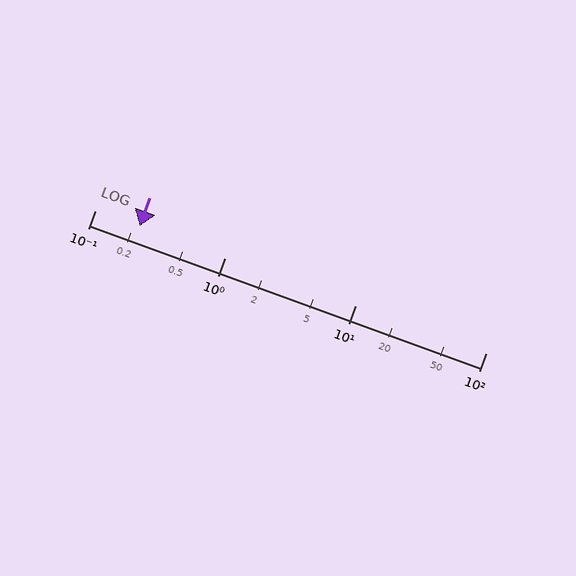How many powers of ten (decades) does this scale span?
The scale spans 3 decades, from 0.1 to 100.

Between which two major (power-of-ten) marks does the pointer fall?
The pointer is between 0.1 and 1.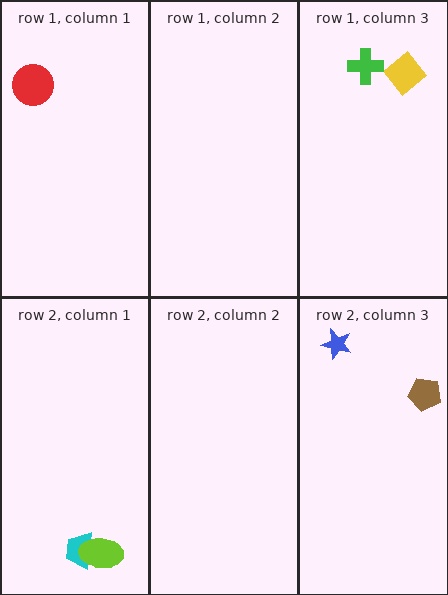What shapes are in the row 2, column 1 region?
The cyan trapezoid, the lime ellipse.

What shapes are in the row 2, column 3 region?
The blue star, the brown pentagon.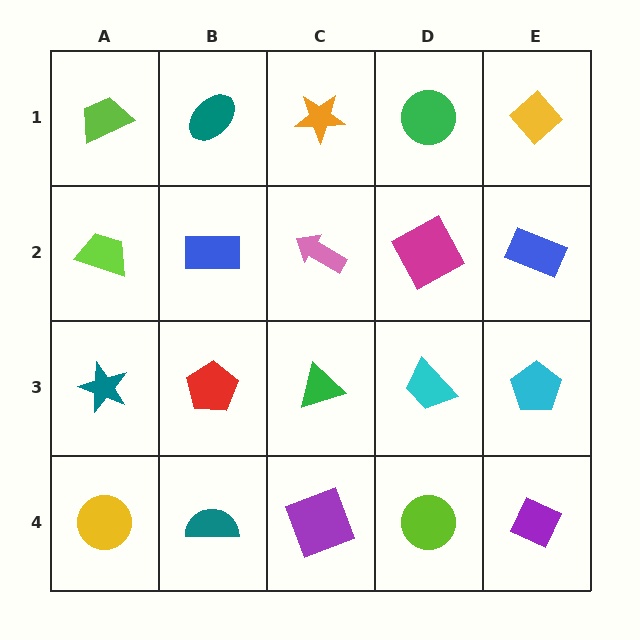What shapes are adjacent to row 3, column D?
A magenta square (row 2, column D), a lime circle (row 4, column D), a green triangle (row 3, column C), a cyan pentagon (row 3, column E).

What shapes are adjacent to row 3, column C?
A pink arrow (row 2, column C), a purple square (row 4, column C), a red pentagon (row 3, column B), a cyan trapezoid (row 3, column D).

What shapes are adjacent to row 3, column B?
A blue rectangle (row 2, column B), a teal semicircle (row 4, column B), a teal star (row 3, column A), a green triangle (row 3, column C).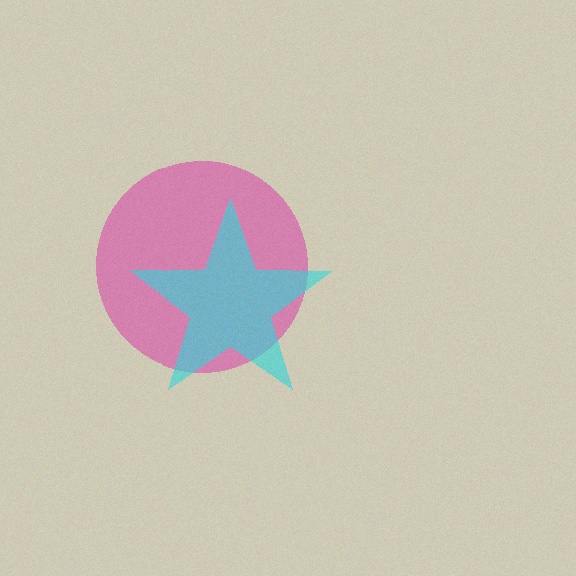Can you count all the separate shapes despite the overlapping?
Yes, there are 2 separate shapes.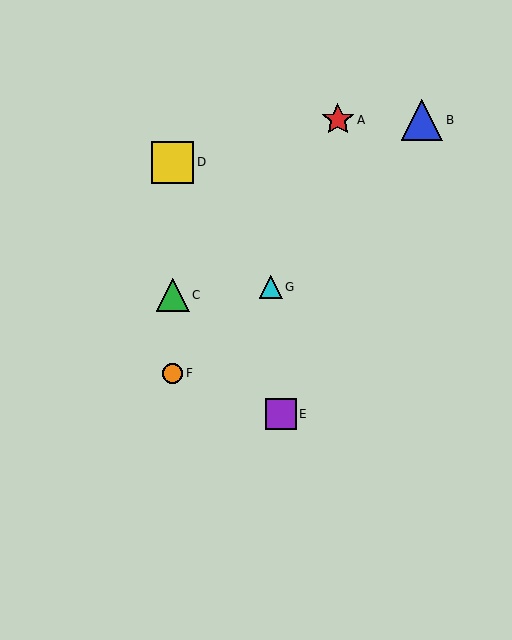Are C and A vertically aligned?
No, C is at x≈173 and A is at x≈338.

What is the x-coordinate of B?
Object B is at x≈422.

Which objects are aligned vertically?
Objects C, D, F are aligned vertically.